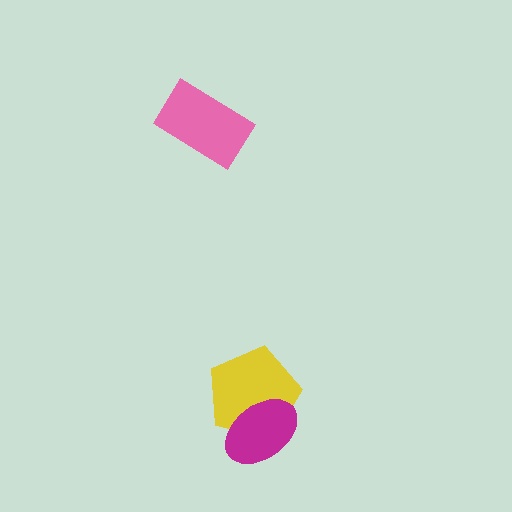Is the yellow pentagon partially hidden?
Yes, it is partially covered by another shape.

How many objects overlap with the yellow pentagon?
1 object overlaps with the yellow pentagon.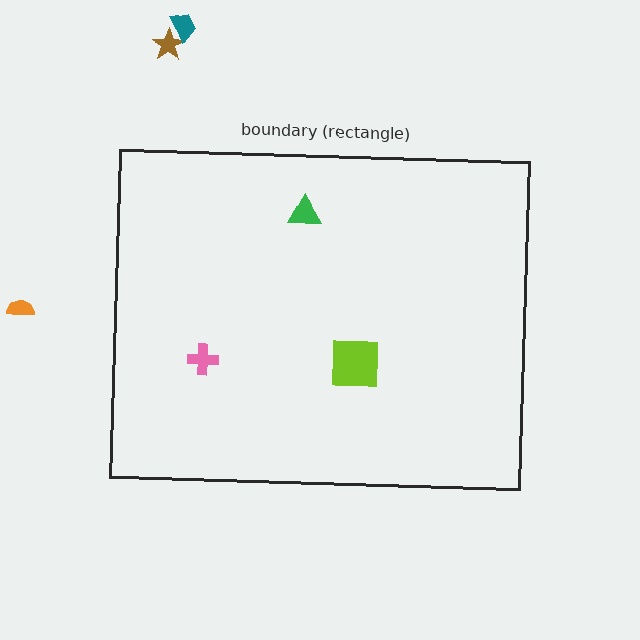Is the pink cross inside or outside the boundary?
Inside.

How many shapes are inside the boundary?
3 inside, 3 outside.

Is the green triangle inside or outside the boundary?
Inside.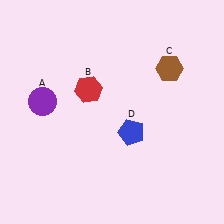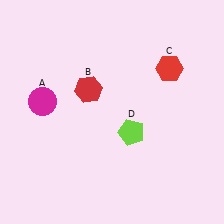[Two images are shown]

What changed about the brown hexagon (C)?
In Image 1, C is brown. In Image 2, it changed to red.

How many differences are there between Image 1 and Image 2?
There are 3 differences between the two images.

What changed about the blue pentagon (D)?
In Image 1, D is blue. In Image 2, it changed to lime.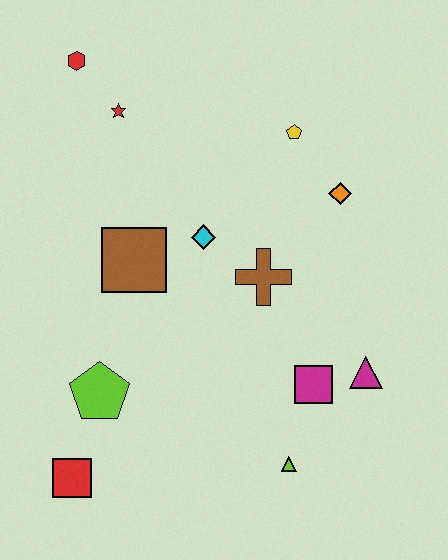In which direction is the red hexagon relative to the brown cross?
The red hexagon is above the brown cross.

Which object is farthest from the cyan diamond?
The red square is farthest from the cyan diamond.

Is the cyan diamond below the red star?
Yes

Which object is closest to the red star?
The red hexagon is closest to the red star.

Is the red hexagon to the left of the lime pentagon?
Yes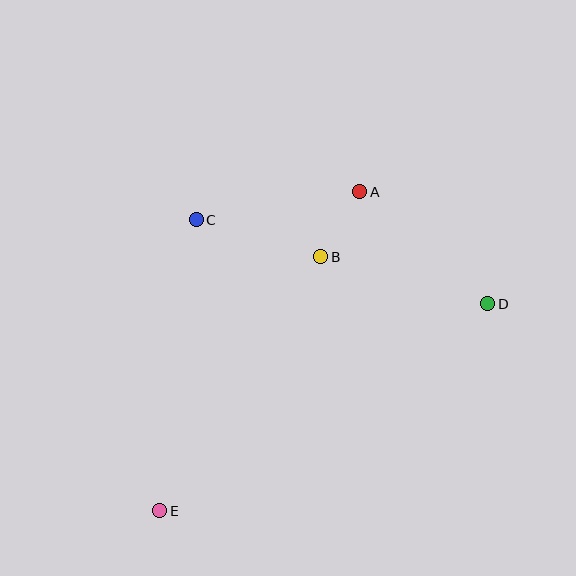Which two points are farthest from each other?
Points D and E are farthest from each other.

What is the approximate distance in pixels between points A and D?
The distance between A and D is approximately 170 pixels.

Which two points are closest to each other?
Points A and B are closest to each other.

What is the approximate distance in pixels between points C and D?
The distance between C and D is approximately 303 pixels.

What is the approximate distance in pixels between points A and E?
The distance between A and E is approximately 376 pixels.